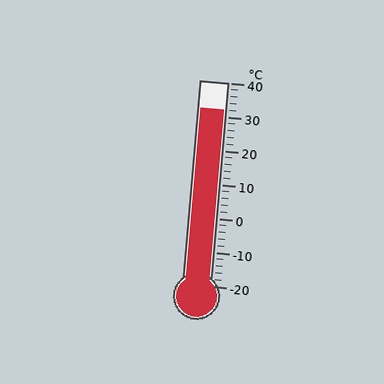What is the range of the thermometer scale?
The thermometer scale ranges from -20°C to 40°C.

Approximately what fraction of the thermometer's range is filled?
The thermometer is filled to approximately 85% of its range.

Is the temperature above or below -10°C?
The temperature is above -10°C.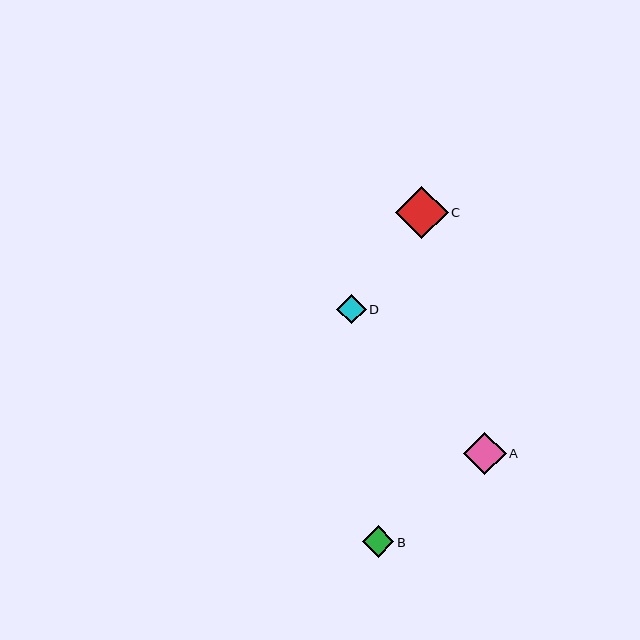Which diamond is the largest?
Diamond C is the largest with a size of approximately 52 pixels.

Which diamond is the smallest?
Diamond D is the smallest with a size of approximately 29 pixels.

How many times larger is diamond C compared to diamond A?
Diamond C is approximately 1.2 times the size of diamond A.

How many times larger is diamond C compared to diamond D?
Diamond C is approximately 1.8 times the size of diamond D.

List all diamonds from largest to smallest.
From largest to smallest: C, A, B, D.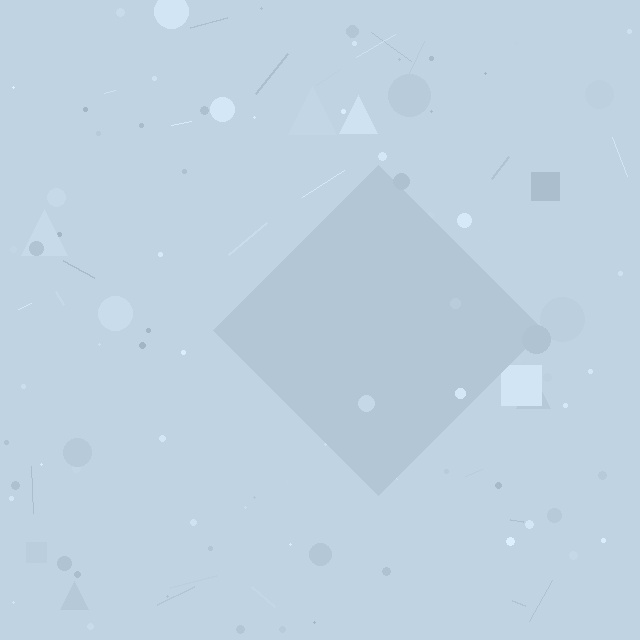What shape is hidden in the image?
A diamond is hidden in the image.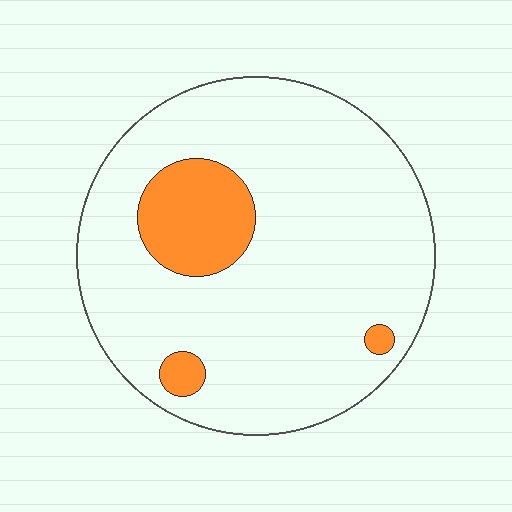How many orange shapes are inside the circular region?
3.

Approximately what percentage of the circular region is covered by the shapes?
Approximately 15%.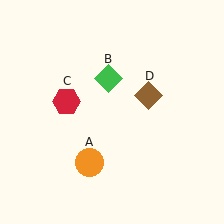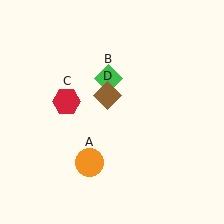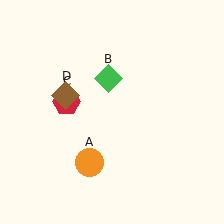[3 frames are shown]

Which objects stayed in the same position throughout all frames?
Orange circle (object A) and green diamond (object B) and red hexagon (object C) remained stationary.